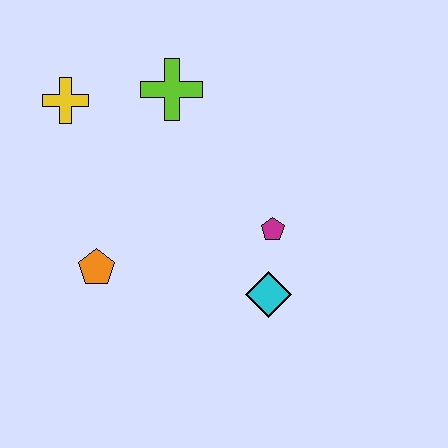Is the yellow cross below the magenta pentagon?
No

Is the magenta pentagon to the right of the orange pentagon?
Yes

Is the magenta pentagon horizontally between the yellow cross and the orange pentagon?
No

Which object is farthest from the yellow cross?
The cyan diamond is farthest from the yellow cross.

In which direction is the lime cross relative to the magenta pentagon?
The lime cross is above the magenta pentagon.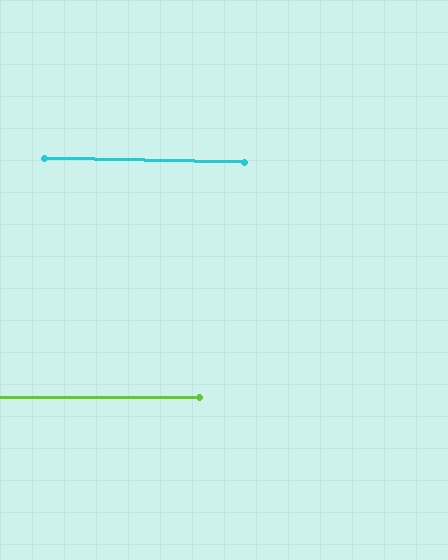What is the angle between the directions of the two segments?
Approximately 1 degree.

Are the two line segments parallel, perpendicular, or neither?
Parallel — their directions differ by only 1.5°.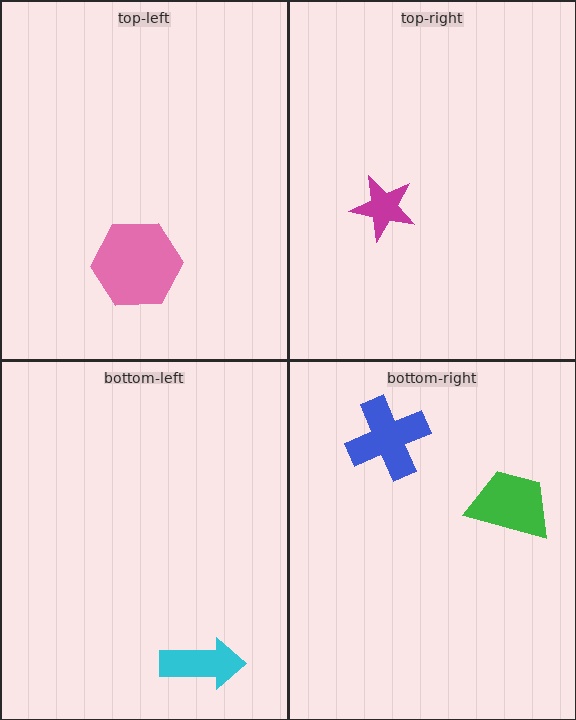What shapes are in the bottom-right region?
The green trapezoid, the blue cross.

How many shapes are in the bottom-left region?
1.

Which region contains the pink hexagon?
The top-left region.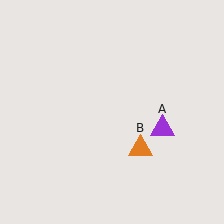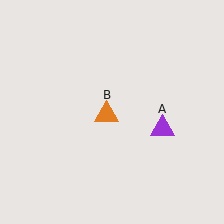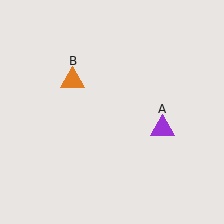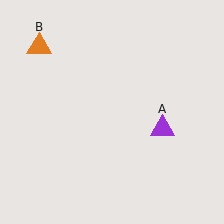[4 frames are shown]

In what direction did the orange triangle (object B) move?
The orange triangle (object B) moved up and to the left.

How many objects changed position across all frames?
1 object changed position: orange triangle (object B).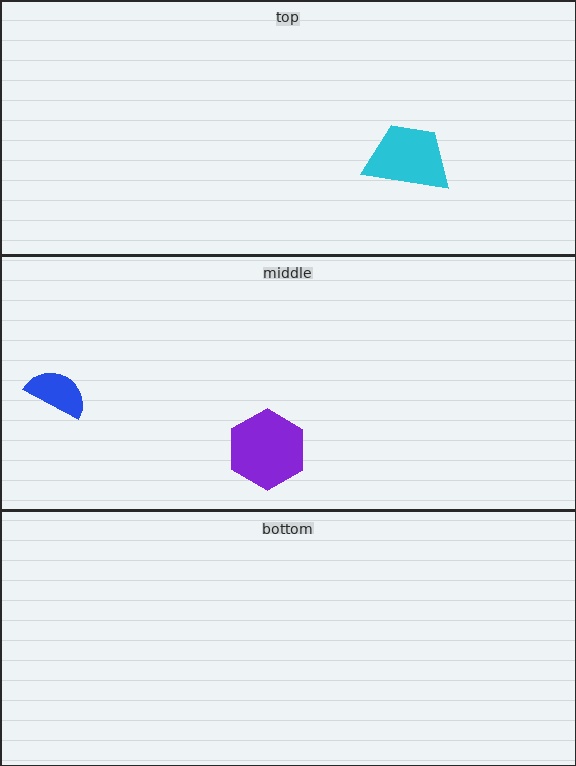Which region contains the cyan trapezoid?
The top region.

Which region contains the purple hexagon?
The middle region.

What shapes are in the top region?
The cyan trapezoid.